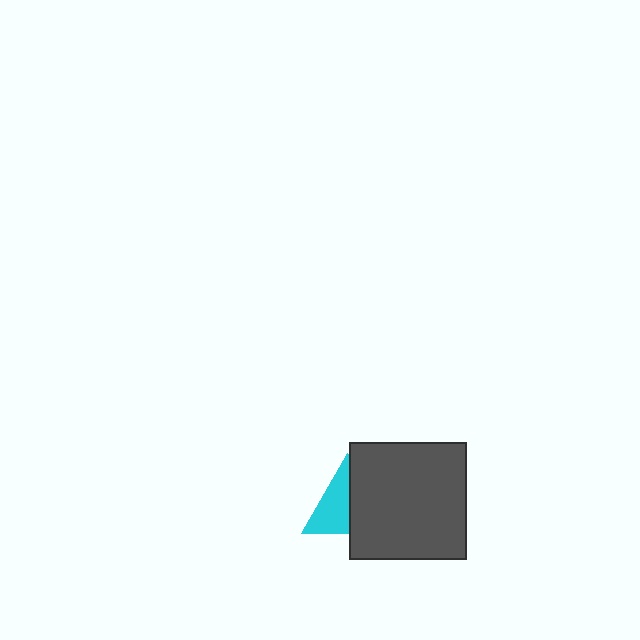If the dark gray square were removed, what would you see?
You would see the complete cyan triangle.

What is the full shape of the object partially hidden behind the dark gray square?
The partially hidden object is a cyan triangle.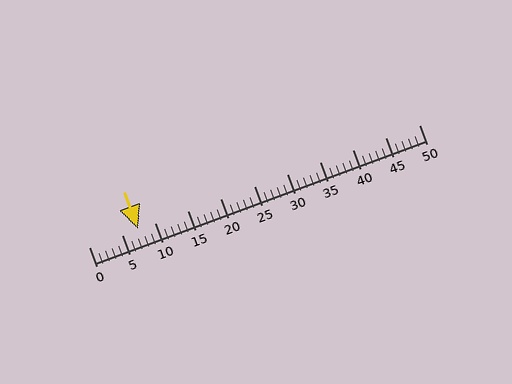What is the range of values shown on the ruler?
The ruler shows values from 0 to 50.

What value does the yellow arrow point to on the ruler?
The yellow arrow points to approximately 7.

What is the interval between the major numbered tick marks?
The major tick marks are spaced 5 units apart.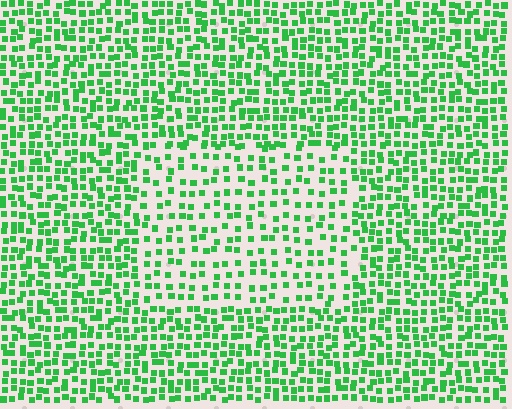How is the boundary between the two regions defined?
The boundary is defined by a change in element density (approximately 1.8x ratio). All elements are the same color, size, and shape.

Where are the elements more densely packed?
The elements are more densely packed outside the rectangle boundary.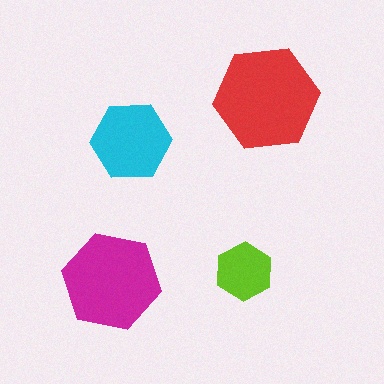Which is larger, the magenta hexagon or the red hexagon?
The red one.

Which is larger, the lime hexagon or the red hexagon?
The red one.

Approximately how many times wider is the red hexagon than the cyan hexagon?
About 1.5 times wider.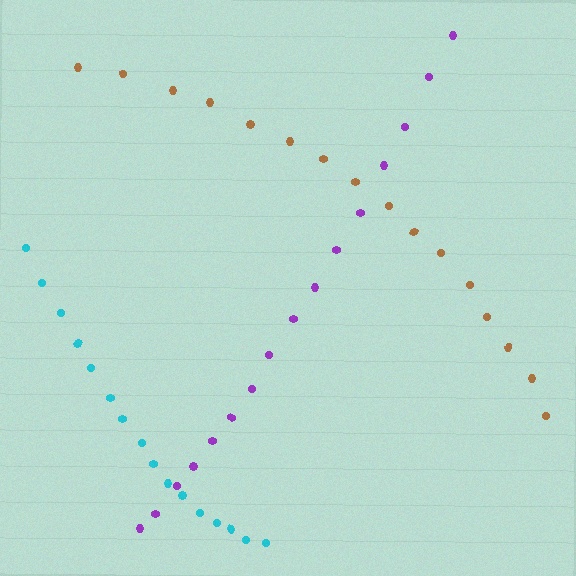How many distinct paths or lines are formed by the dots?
There are 3 distinct paths.